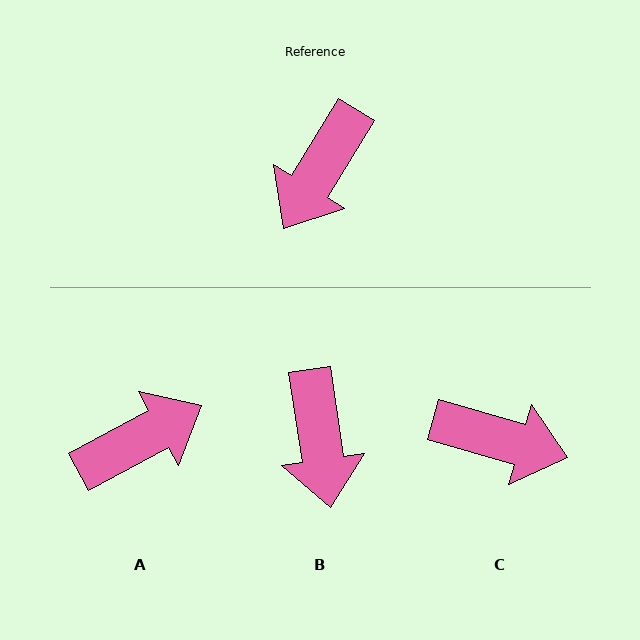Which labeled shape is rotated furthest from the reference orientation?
A, about 150 degrees away.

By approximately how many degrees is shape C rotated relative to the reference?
Approximately 105 degrees counter-clockwise.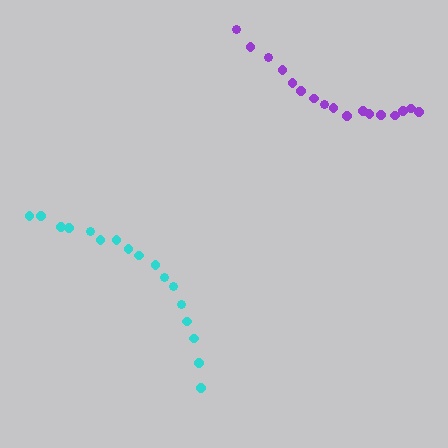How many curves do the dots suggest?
There are 2 distinct paths.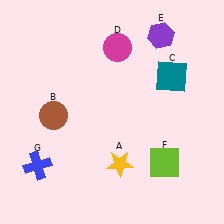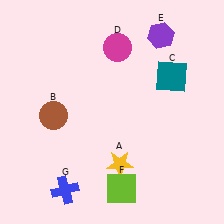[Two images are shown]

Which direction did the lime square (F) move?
The lime square (F) moved left.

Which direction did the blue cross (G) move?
The blue cross (G) moved right.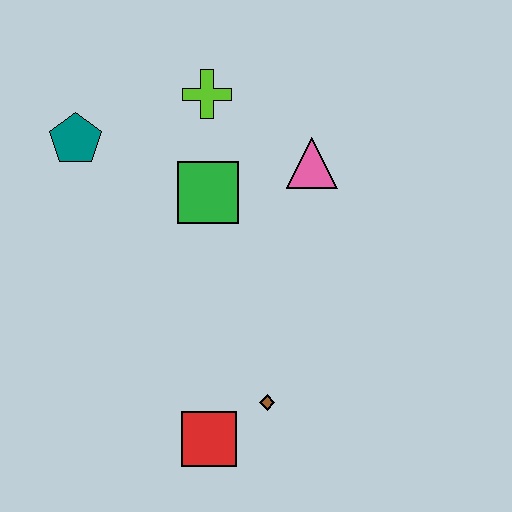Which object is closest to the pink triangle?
The green square is closest to the pink triangle.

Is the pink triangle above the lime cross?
No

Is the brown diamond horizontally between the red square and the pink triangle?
Yes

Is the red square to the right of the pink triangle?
No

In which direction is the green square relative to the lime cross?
The green square is below the lime cross.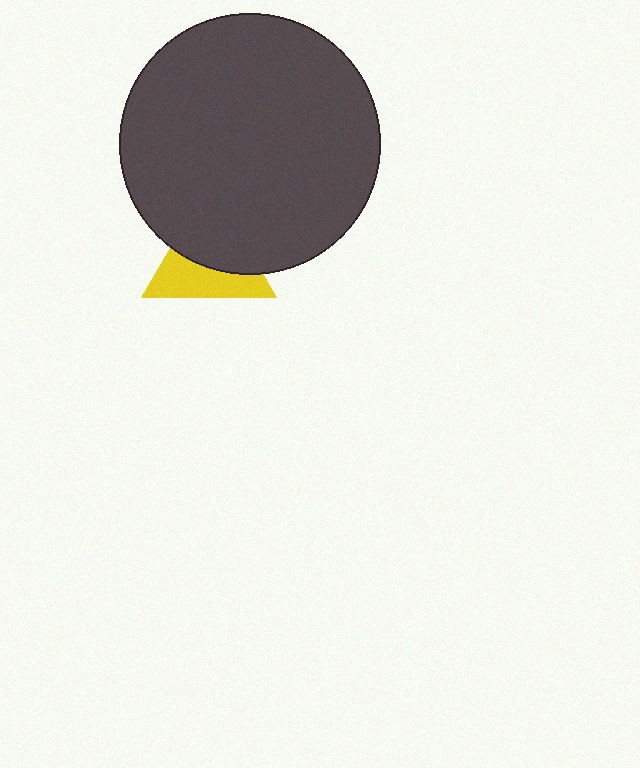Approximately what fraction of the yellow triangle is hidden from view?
Roughly 54% of the yellow triangle is hidden behind the dark gray circle.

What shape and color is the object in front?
The object in front is a dark gray circle.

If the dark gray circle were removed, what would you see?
You would see the complete yellow triangle.